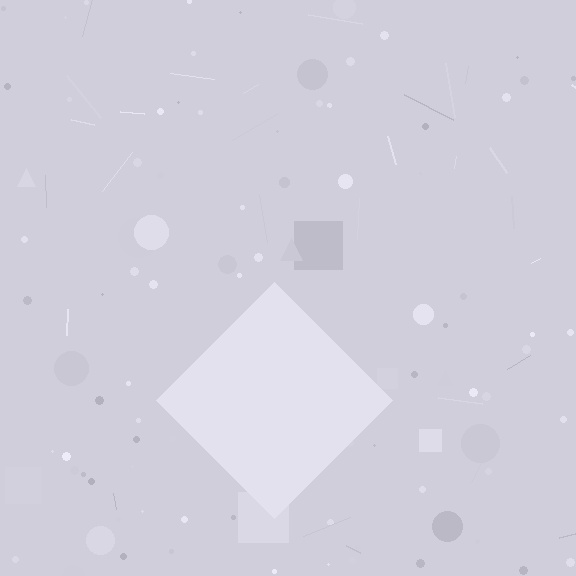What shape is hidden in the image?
A diamond is hidden in the image.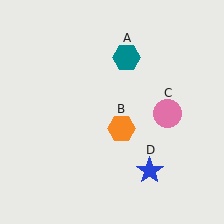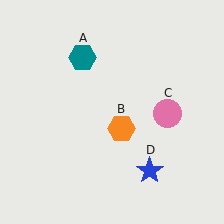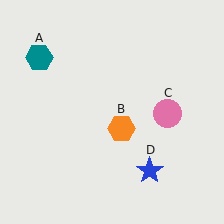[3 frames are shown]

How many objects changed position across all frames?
1 object changed position: teal hexagon (object A).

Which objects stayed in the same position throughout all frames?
Orange hexagon (object B) and pink circle (object C) and blue star (object D) remained stationary.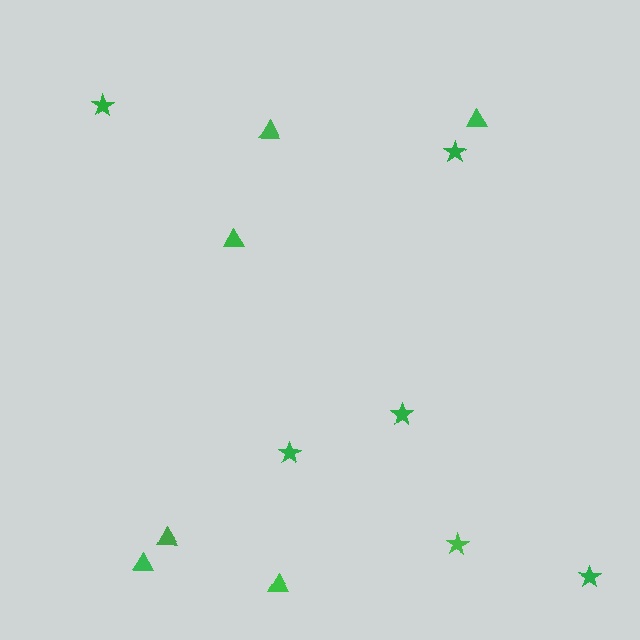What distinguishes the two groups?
There are 2 groups: one group of stars (6) and one group of triangles (6).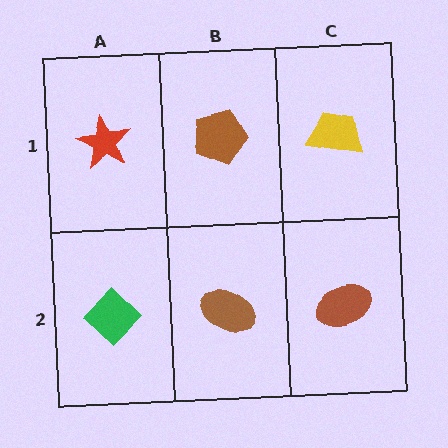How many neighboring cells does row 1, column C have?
2.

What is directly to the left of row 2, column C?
A brown ellipse.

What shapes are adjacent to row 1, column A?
A green diamond (row 2, column A), a brown pentagon (row 1, column B).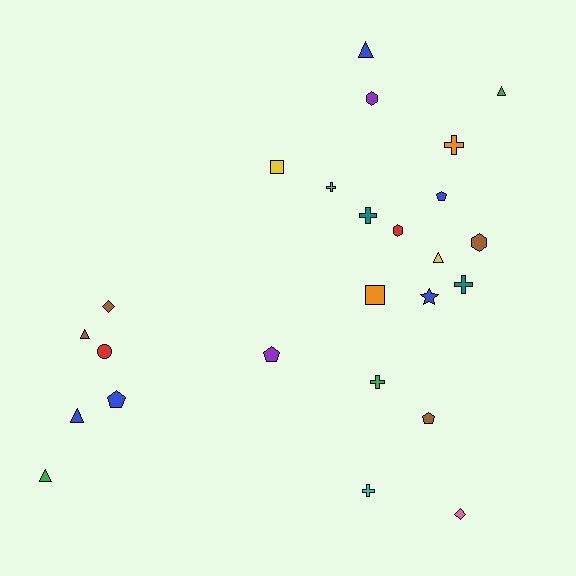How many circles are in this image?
There is 1 circle.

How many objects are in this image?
There are 25 objects.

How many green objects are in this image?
There are 3 green objects.